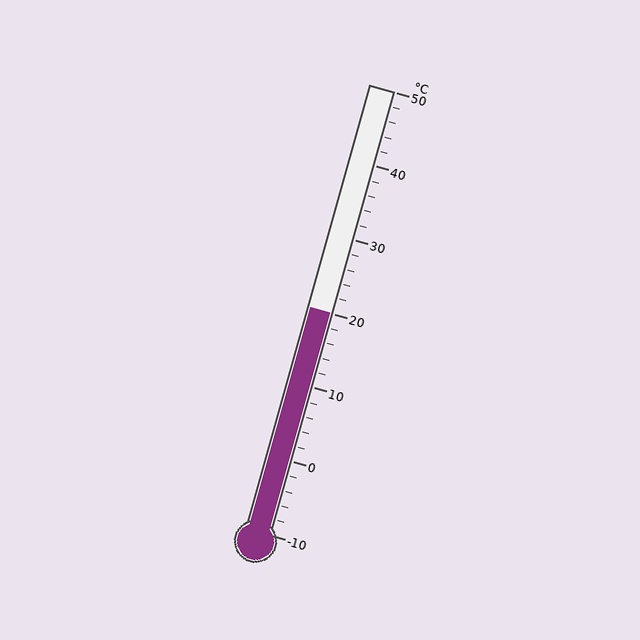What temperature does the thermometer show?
The thermometer shows approximately 20°C.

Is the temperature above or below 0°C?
The temperature is above 0°C.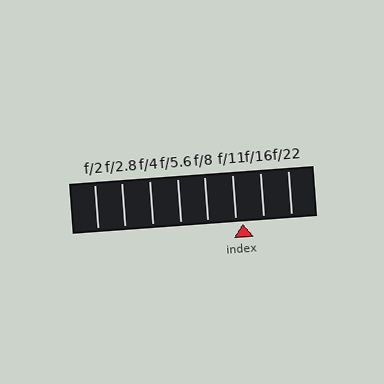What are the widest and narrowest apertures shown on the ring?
The widest aperture shown is f/2 and the narrowest is f/22.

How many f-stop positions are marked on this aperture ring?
There are 8 f-stop positions marked.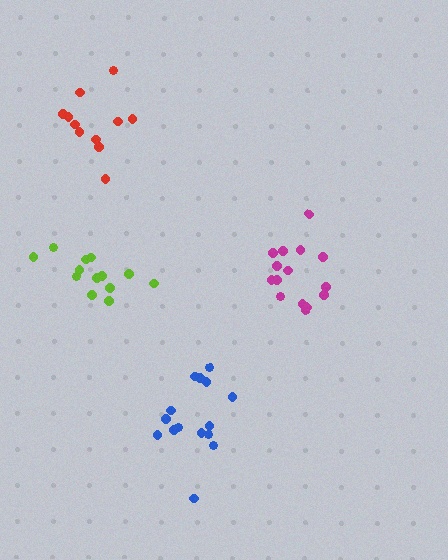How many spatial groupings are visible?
There are 4 spatial groupings.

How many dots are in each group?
Group 1: 15 dots, Group 2: 11 dots, Group 3: 15 dots, Group 4: 14 dots (55 total).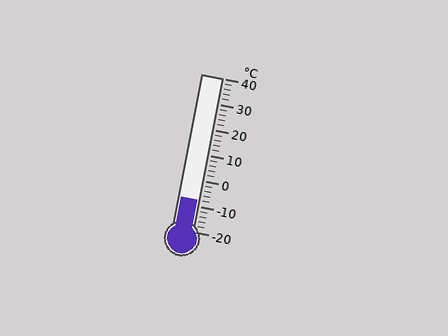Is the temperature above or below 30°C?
The temperature is below 30°C.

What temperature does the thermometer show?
The thermometer shows approximately -8°C.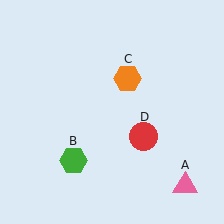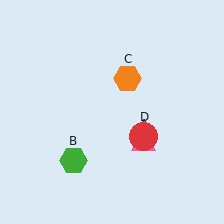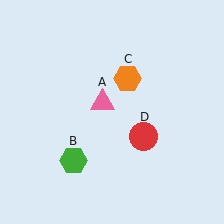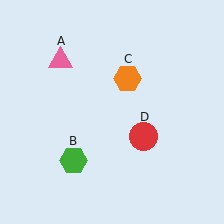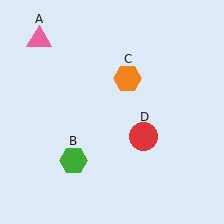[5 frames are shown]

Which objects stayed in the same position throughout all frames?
Green hexagon (object B) and orange hexagon (object C) and red circle (object D) remained stationary.